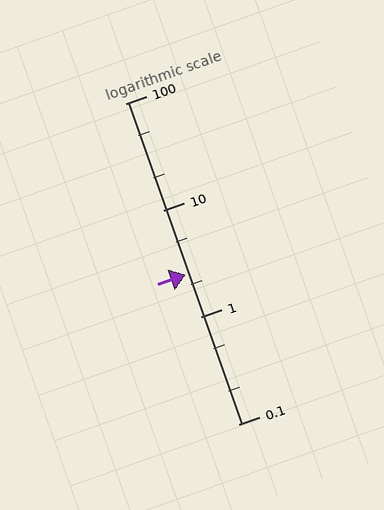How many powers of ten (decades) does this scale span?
The scale spans 3 decades, from 0.1 to 100.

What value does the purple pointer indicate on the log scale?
The pointer indicates approximately 2.5.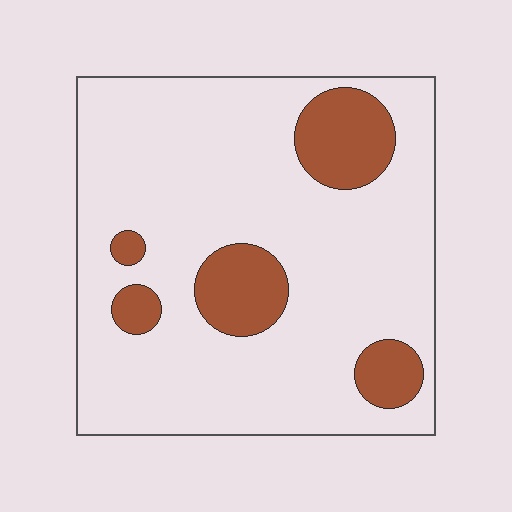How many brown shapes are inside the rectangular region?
5.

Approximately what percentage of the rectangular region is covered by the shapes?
Approximately 15%.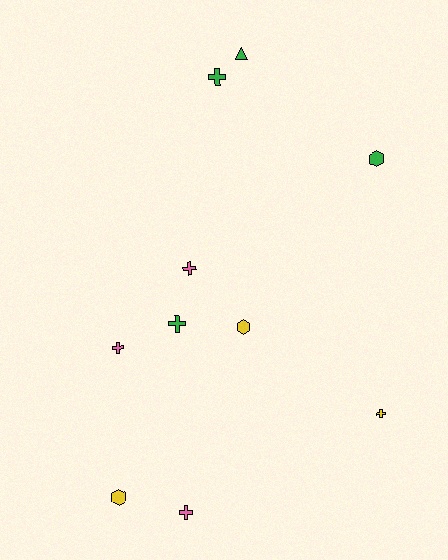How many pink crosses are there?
There are 3 pink crosses.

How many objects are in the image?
There are 10 objects.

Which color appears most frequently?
Green, with 4 objects.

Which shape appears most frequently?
Cross, with 6 objects.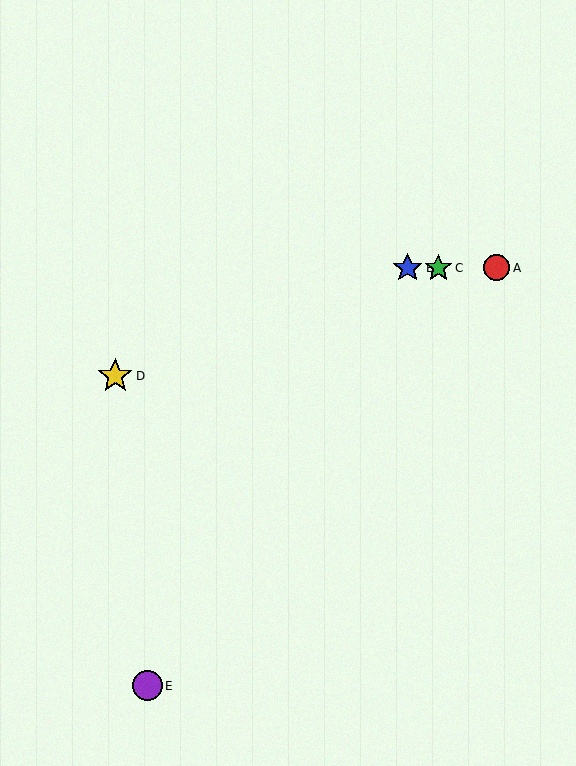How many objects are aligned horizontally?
3 objects (A, B, C) are aligned horizontally.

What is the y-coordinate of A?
Object A is at y≈268.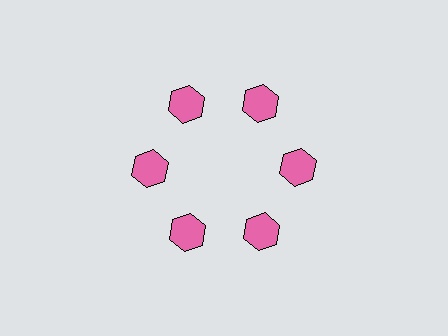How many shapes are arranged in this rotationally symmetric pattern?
There are 6 shapes, arranged in 6 groups of 1.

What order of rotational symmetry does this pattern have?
This pattern has 6-fold rotational symmetry.